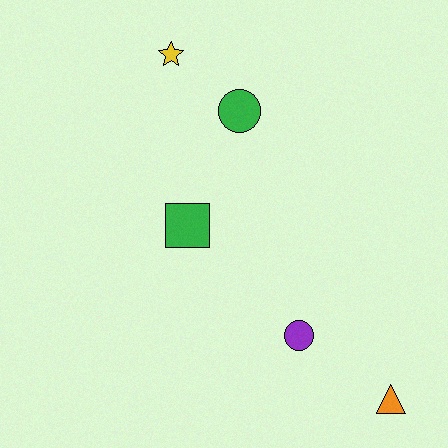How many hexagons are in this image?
There are no hexagons.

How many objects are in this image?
There are 5 objects.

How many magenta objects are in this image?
There are no magenta objects.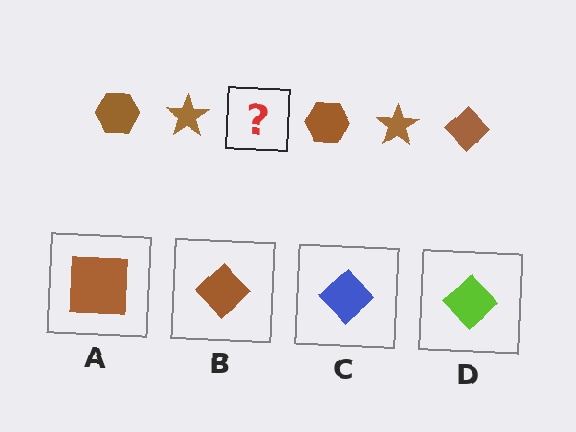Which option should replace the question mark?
Option B.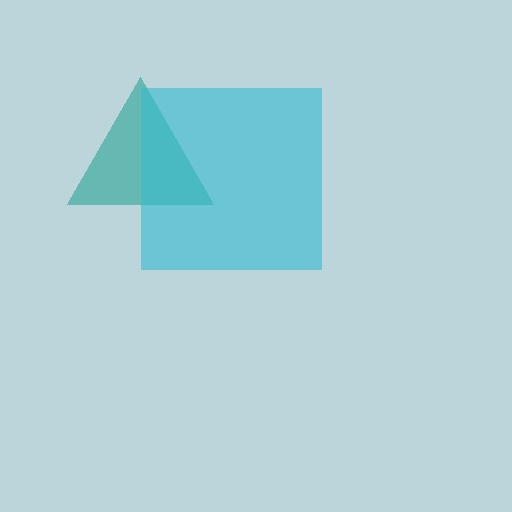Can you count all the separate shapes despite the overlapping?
Yes, there are 2 separate shapes.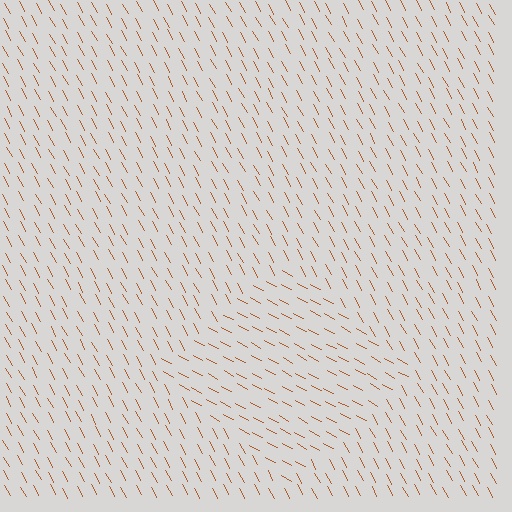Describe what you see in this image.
The image is filled with small brown line segments. A diamond region in the image has lines oriented differently from the surrounding lines, creating a visible texture boundary.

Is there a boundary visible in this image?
Yes, there is a texture boundary formed by a change in line orientation.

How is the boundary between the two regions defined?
The boundary is defined purely by a change in line orientation (approximately 33 degrees difference). All lines are the same color and thickness.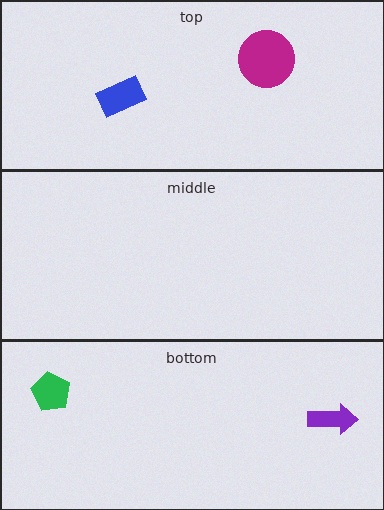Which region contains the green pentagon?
The bottom region.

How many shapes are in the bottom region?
2.